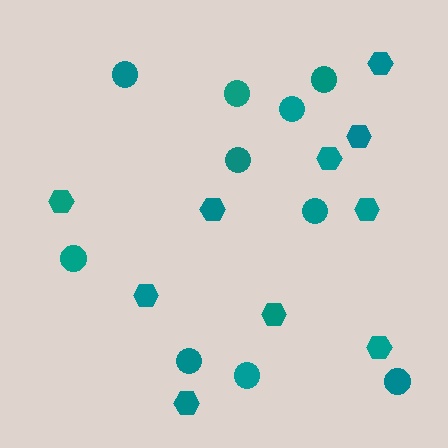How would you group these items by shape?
There are 2 groups: one group of circles (10) and one group of hexagons (10).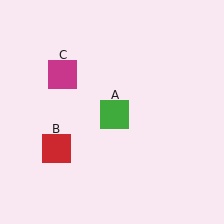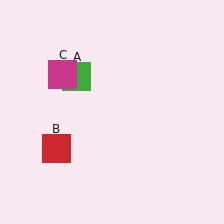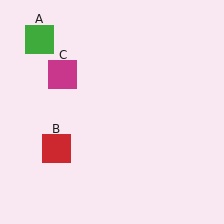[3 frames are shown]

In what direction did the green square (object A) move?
The green square (object A) moved up and to the left.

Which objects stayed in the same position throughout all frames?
Red square (object B) and magenta square (object C) remained stationary.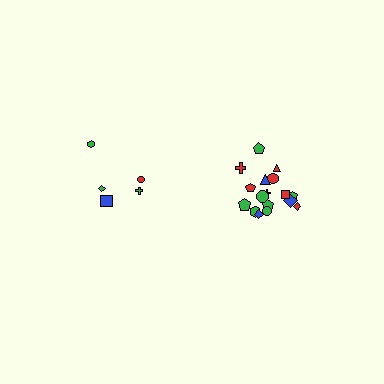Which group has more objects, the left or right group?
The right group.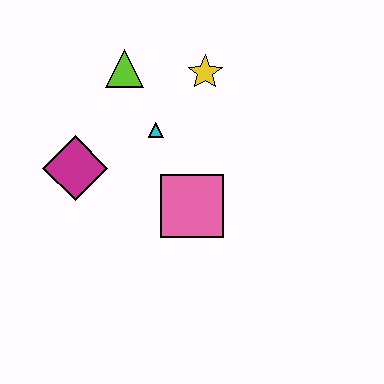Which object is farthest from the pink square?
The lime triangle is farthest from the pink square.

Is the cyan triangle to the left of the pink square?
Yes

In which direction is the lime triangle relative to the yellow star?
The lime triangle is to the left of the yellow star.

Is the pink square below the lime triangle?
Yes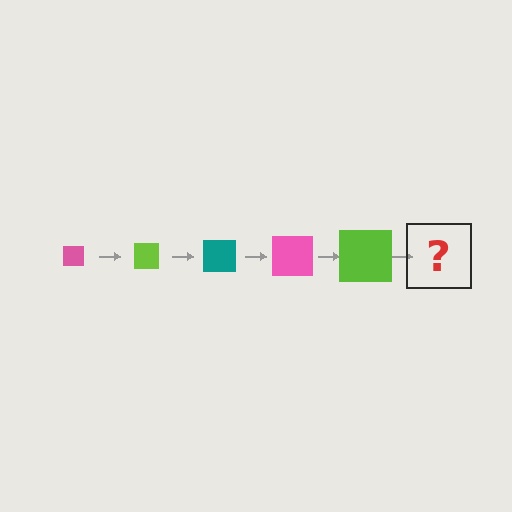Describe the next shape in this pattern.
It should be a teal square, larger than the previous one.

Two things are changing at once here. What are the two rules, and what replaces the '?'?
The two rules are that the square grows larger each step and the color cycles through pink, lime, and teal. The '?' should be a teal square, larger than the previous one.